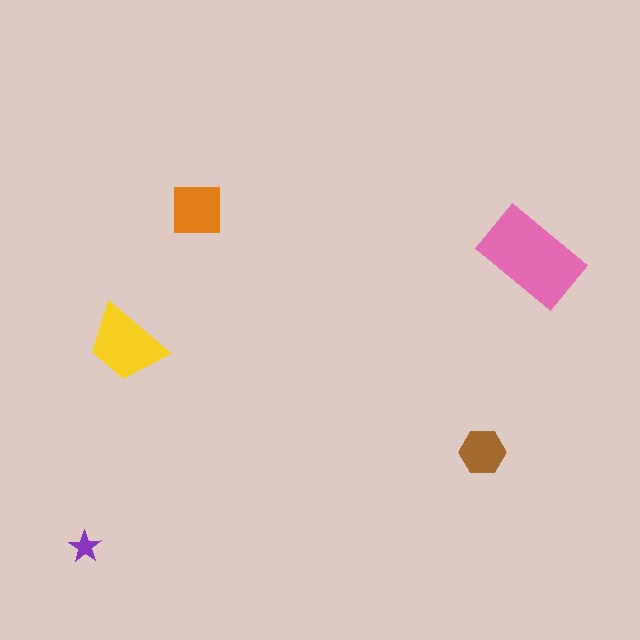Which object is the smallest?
The purple star.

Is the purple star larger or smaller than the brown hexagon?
Smaller.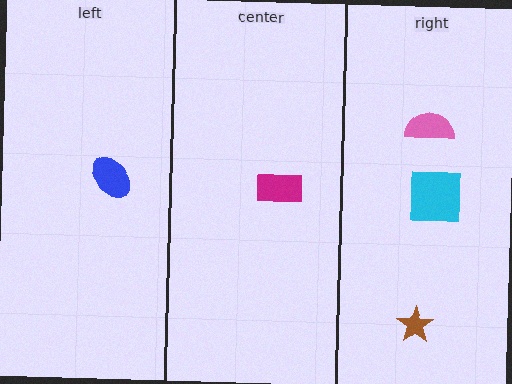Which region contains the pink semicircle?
The right region.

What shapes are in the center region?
The magenta rectangle.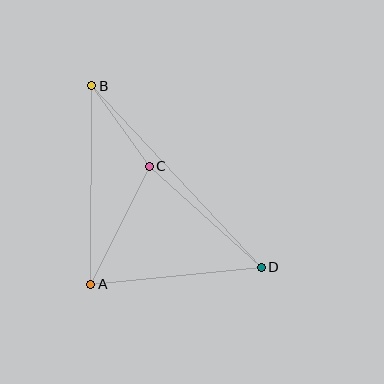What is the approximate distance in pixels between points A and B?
The distance between A and B is approximately 199 pixels.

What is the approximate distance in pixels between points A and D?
The distance between A and D is approximately 171 pixels.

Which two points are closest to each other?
Points B and C are closest to each other.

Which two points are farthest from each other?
Points B and D are farthest from each other.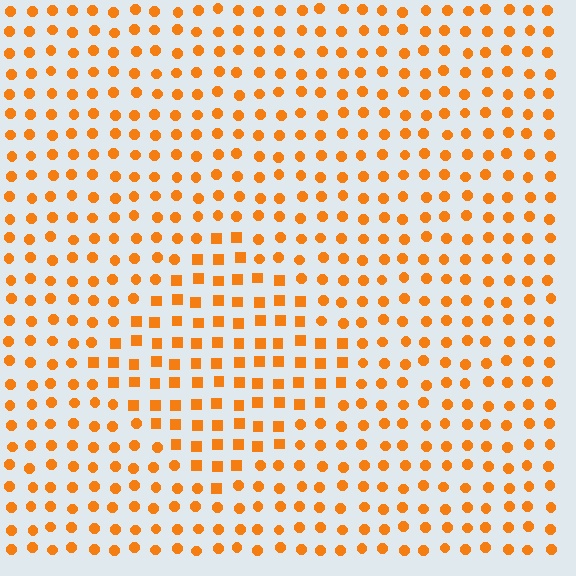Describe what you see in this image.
The image is filled with small orange elements arranged in a uniform grid. A diamond-shaped region contains squares, while the surrounding area contains circles. The boundary is defined purely by the change in element shape.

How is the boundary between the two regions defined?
The boundary is defined by a change in element shape: squares inside vs. circles outside. All elements share the same color and spacing.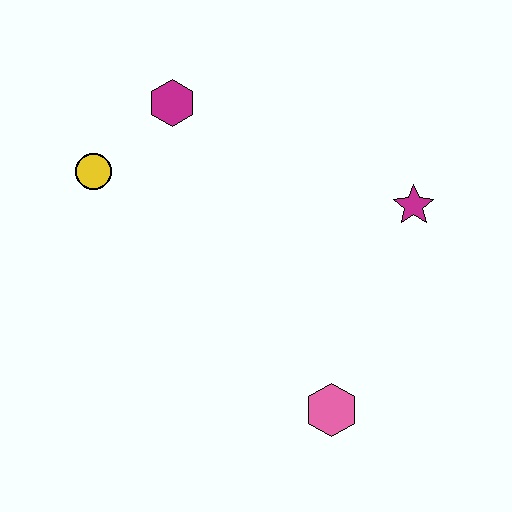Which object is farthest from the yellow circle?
The pink hexagon is farthest from the yellow circle.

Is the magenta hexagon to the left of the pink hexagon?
Yes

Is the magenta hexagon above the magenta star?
Yes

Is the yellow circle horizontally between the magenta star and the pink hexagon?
No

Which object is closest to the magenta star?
The pink hexagon is closest to the magenta star.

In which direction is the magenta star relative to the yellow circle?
The magenta star is to the right of the yellow circle.